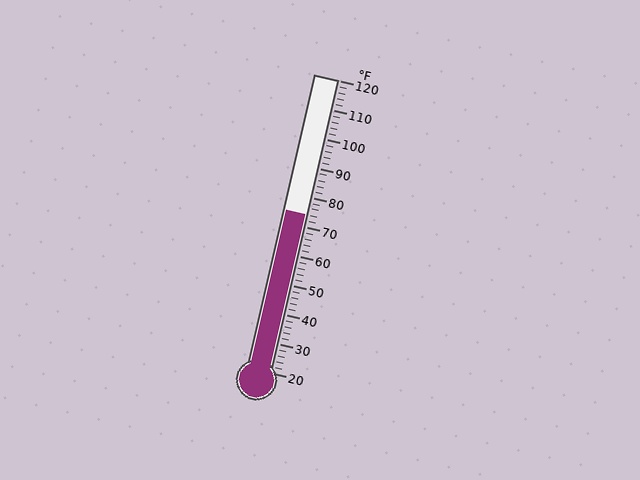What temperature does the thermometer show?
The thermometer shows approximately 74°F.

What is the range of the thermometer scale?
The thermometer scale ranges from 20°F to 120°F.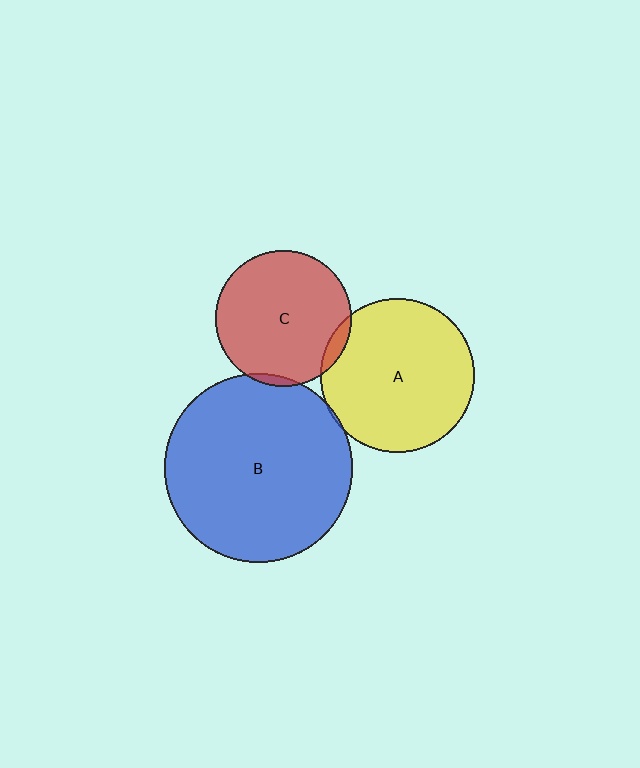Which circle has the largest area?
Circle B (blue).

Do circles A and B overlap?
Yes.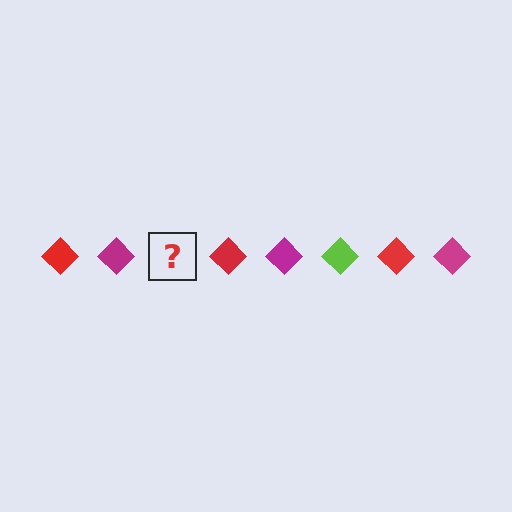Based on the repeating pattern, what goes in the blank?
The blank should be a lime diamond.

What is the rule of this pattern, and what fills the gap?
The rule is that the pattern cycles through red, magenta, lime diamonds. The gap should be filled with a lime diamond.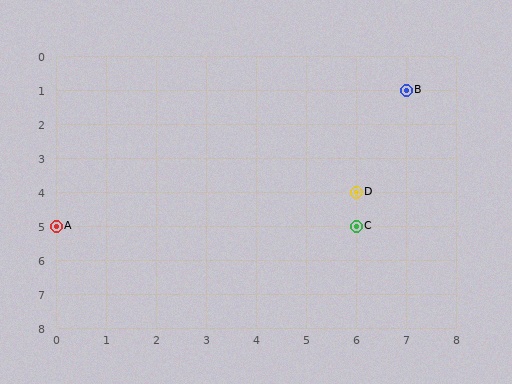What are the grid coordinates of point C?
Point C is at grid coordinates (6, 5).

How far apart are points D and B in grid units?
Points D and B are 1 column and 3 rows apart (about 3.2 grid units diagonally).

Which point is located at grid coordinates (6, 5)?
Point C is at (6, 5).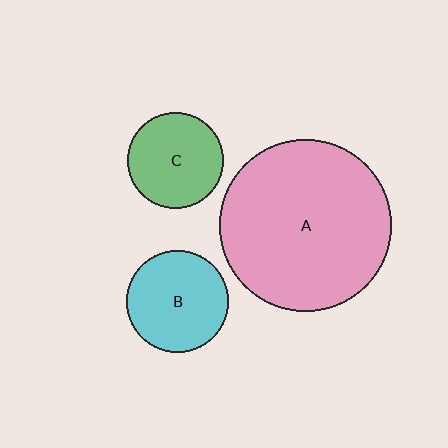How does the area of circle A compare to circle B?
Approximately 2.8 times.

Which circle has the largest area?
Circle A (pink).